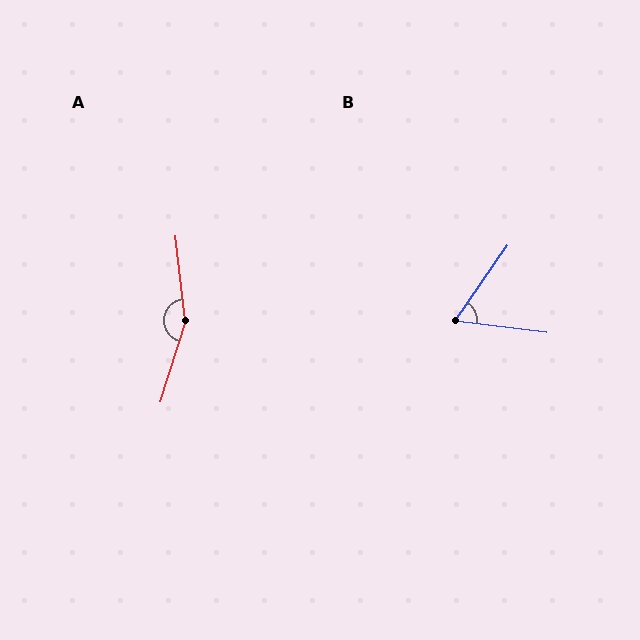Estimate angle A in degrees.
Approximately 156 degrees.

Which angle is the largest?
A, at approximately 156 degrees.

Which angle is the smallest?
B, at approximately 62 degrees.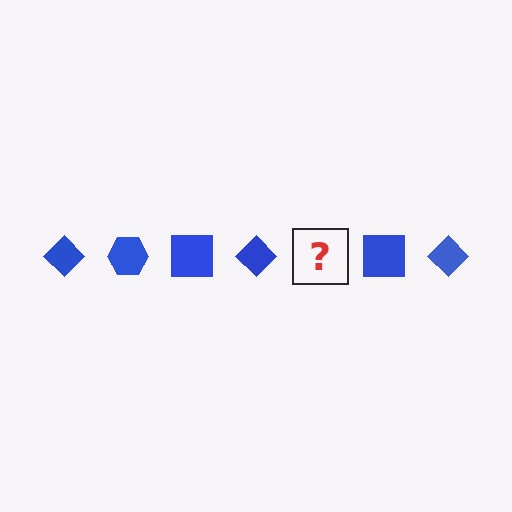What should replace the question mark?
The question mark should be replaced with a blue hexagon.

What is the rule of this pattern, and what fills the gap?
The rule is that the pattern cycles through diamond, hexagon, square shapes in blue. The gap should be filled with a blue hexagon.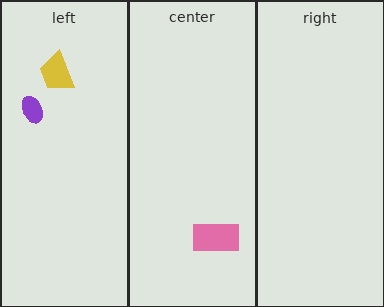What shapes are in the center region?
The pink rectangle.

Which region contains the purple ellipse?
The left region.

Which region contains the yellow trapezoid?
The left region.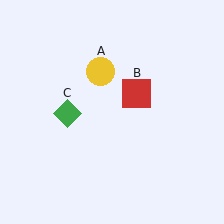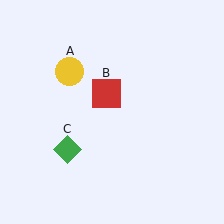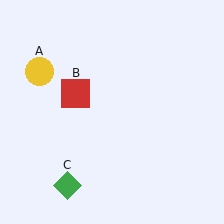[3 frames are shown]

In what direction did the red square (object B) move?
The red square (object B) moved left.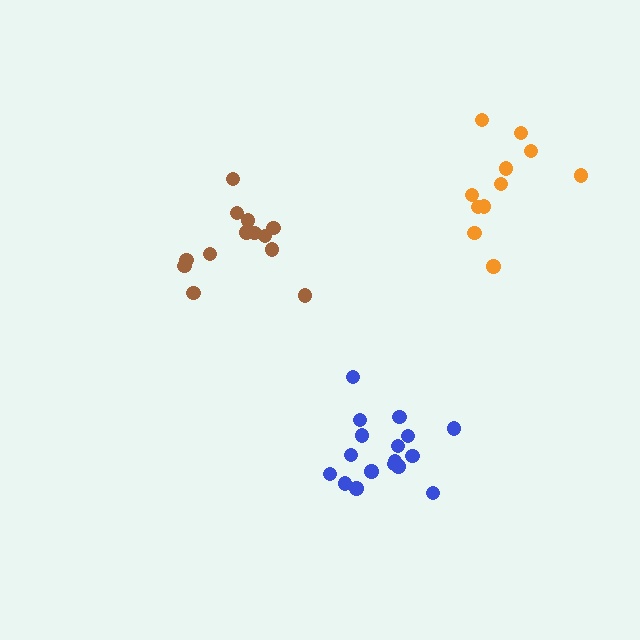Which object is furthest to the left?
The brown cluster is leftmost.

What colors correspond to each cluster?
The clusters are colored: blue, orange, brown.